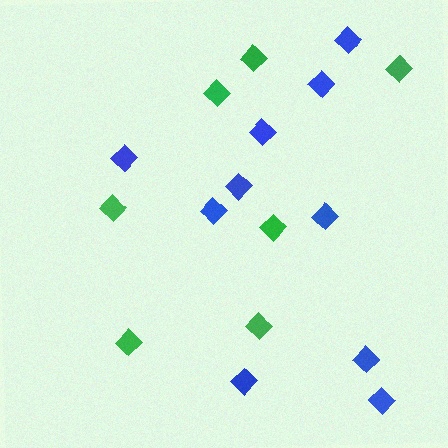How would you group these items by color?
There are 2 groups: one group of blue diamonds (10) and one group of green diamonds (7).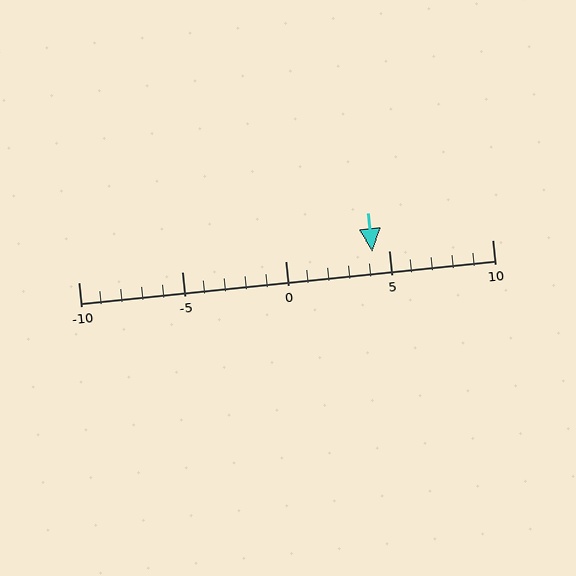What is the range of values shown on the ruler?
The ruler shows values from -10 to 10.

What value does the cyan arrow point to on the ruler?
The cyan arrow points to approximately 4.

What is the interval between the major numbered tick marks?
The major tick marks are spaced 5 units apart.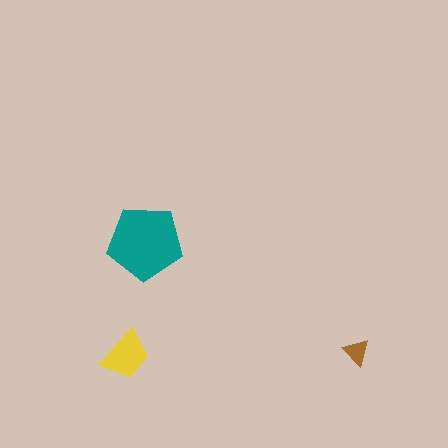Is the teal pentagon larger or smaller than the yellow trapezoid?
Larger.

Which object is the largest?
The teal pentagon.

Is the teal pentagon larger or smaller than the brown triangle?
Larger.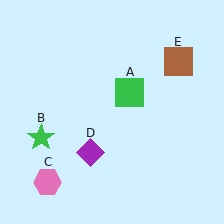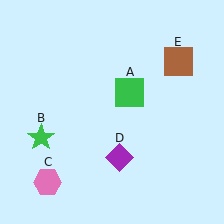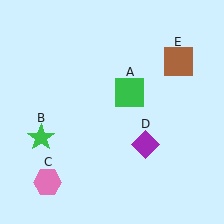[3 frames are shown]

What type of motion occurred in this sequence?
The purple diamond (object D) rotated counterclockwise around the center of the scene.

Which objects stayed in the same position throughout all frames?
Green square (object A) and green star (object B) and pink hexagon (object C) and brown square (object E) remained stationary.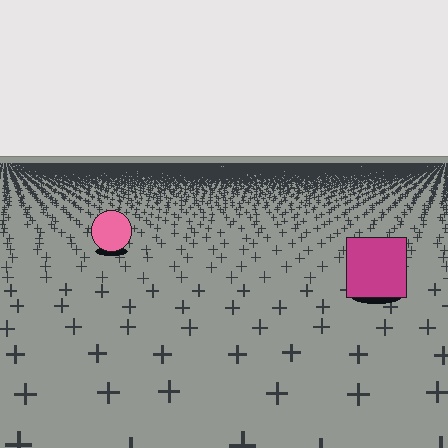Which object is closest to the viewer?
The magenta square is closest. The texture marks near it are larger and more spread out.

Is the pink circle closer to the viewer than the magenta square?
No. The magenta square is closer — you can tell from the texture gradient: the ground texture is coarser near it.